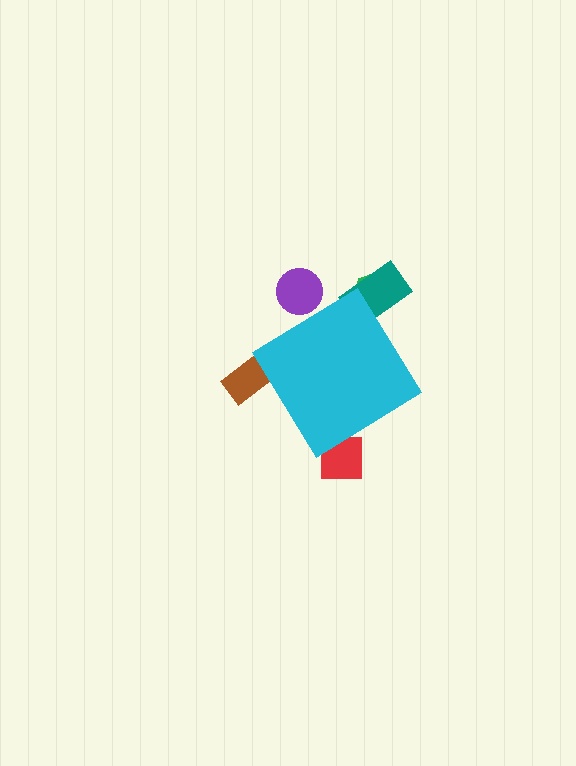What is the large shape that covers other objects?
A cyan diamond.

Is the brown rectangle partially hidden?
Yes, the brown rectangle is partially hidden behind the cyan diamond.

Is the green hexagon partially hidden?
Yes, the green hexagon is partially hidden behind the cyan diamond.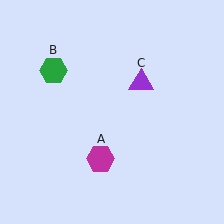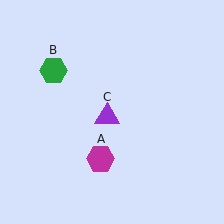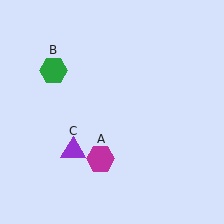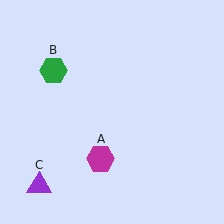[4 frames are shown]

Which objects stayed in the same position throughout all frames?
Magenta hexagon (object A) and green hexagon (object B) remained stationary.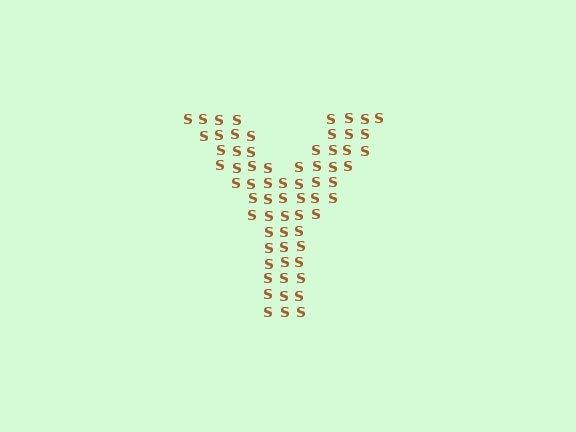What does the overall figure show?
The overall figure shows the letter Y.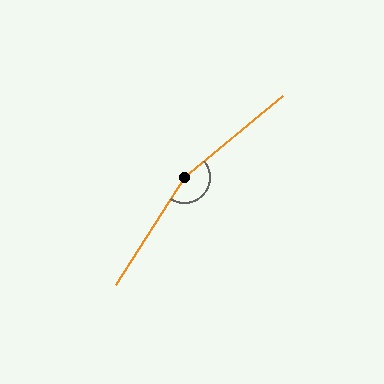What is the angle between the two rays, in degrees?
Approximately 161 degrees.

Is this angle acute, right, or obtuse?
It is obtuse.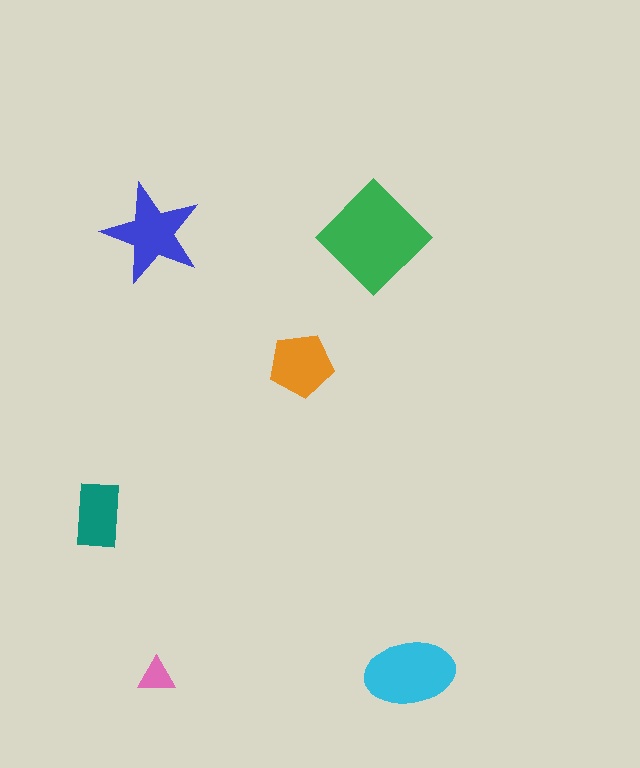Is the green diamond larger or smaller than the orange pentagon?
Larger.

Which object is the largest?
The green diamond.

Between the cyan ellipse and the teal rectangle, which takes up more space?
The cyan ellipse.